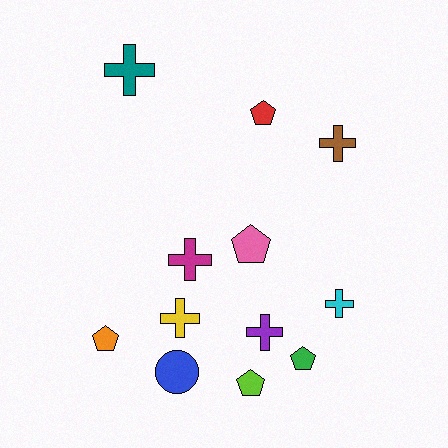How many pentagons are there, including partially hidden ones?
There are 5 pentagons.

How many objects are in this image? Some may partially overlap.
There are 12 objects.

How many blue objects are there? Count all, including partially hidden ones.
There is 1 blue object.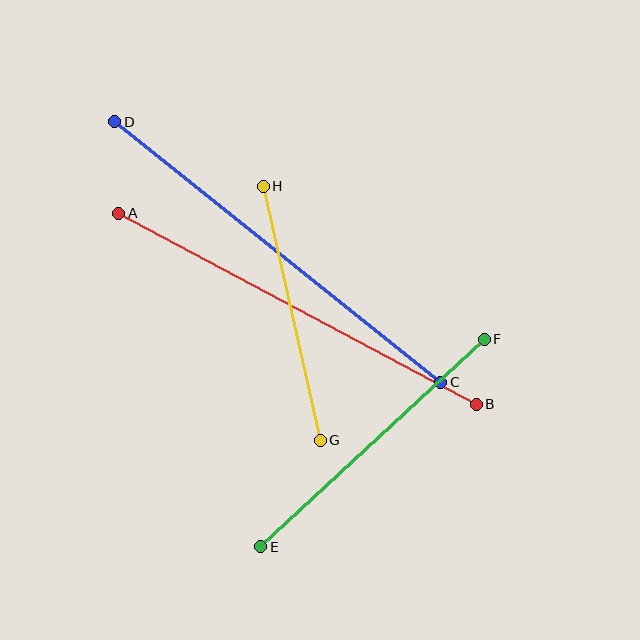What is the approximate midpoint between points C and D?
The midpoint is at approximately (278, 252) pixels.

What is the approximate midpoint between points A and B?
The midpoint is at approximately (297, 309) pixels.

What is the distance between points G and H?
The distance is approximately 260 pixels.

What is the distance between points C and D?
The distance is approximately 417 pixels.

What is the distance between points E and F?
The distance is approximately 305 pixels.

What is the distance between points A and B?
The distance is approximately 406 pixels.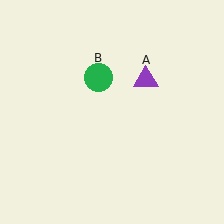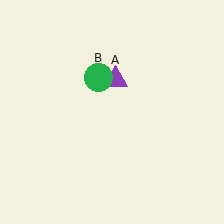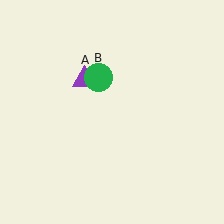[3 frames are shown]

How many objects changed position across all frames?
1 object changed position: purple triangle (object A).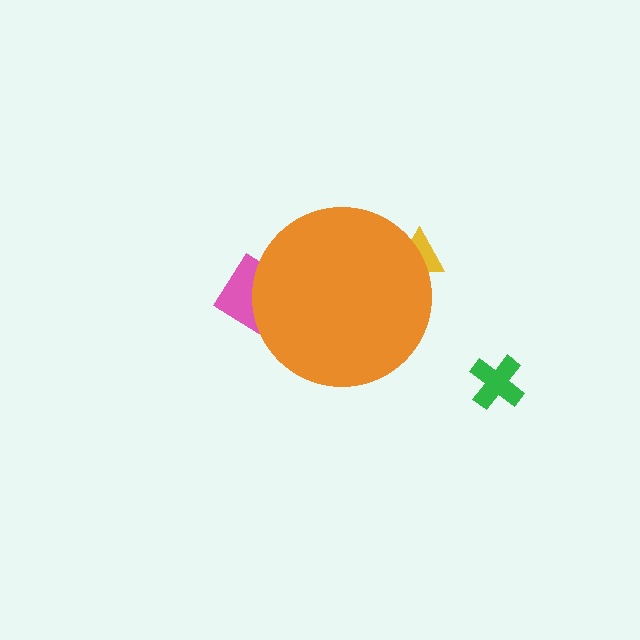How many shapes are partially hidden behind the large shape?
2 shapes are partially hidden.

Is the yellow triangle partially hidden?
Yes, the yellow triangle is partially hidden behind the orange circle.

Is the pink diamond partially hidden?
Yes, the pink diamond is partially hidden behind the orange circle.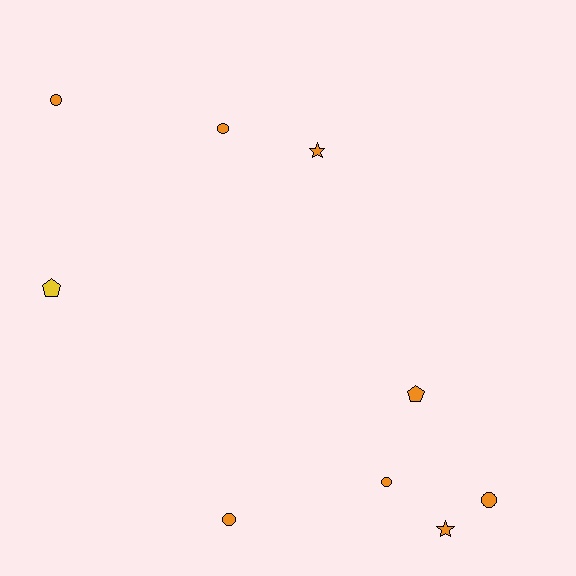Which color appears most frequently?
Orange, with 8 objects.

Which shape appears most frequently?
Circle, with 5 objects.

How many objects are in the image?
There are 9 objects.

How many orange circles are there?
There are 5 orange circles.